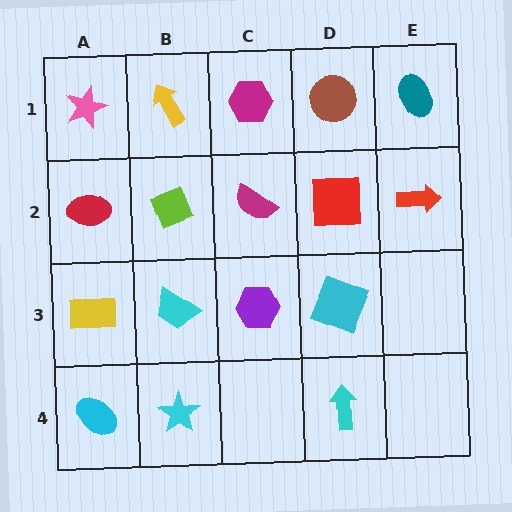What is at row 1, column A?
A pink star.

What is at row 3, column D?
A cyan square.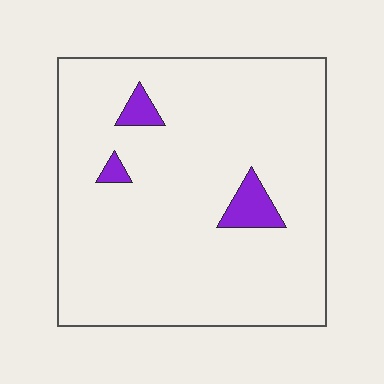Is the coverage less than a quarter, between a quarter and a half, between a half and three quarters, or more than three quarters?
Less than a quarter.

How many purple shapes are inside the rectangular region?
3.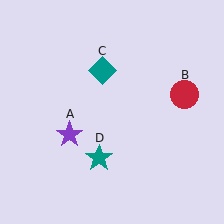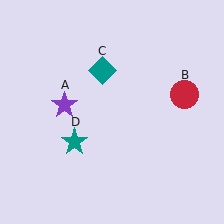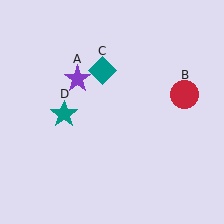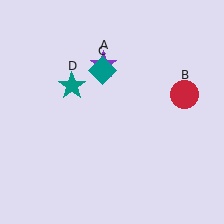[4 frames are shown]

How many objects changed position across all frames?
2 objects changed position: purple star (object A), teal star (object D).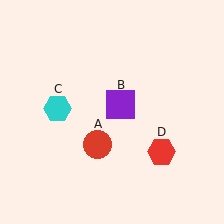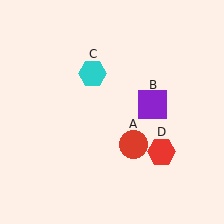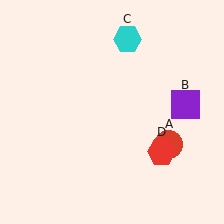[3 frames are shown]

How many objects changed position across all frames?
3 objects changed position: red circle (object A), purple square (object B), cyan hexagon (object C).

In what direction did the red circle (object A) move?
The red circle (object A) moved right.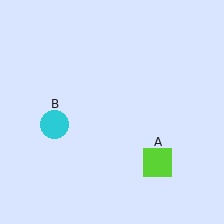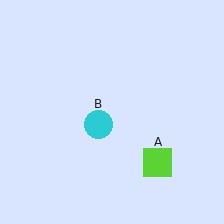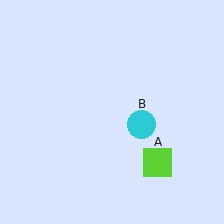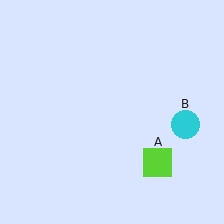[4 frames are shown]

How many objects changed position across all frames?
1 object changed position: cyan circle (object B).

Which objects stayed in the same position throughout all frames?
Lime square (object A) remained stationary.